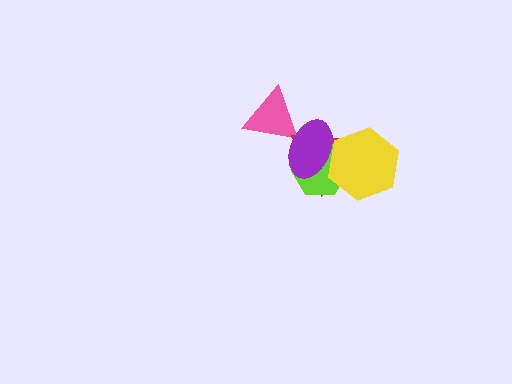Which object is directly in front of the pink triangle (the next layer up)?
The red triangle is directly in front of the pink triangle.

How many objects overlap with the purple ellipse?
4 objects overlap with the purple ellipse.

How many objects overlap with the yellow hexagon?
3 objects overlap with the yellow hexagon.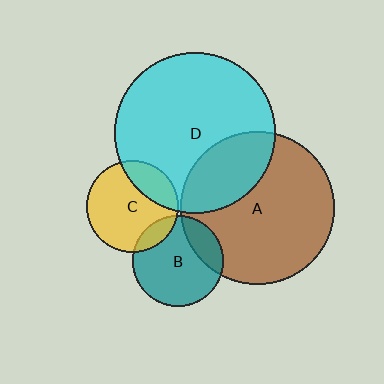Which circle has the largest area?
Circle D (cyan).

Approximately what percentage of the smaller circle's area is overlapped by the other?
Approximately 30%.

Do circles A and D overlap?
Yes.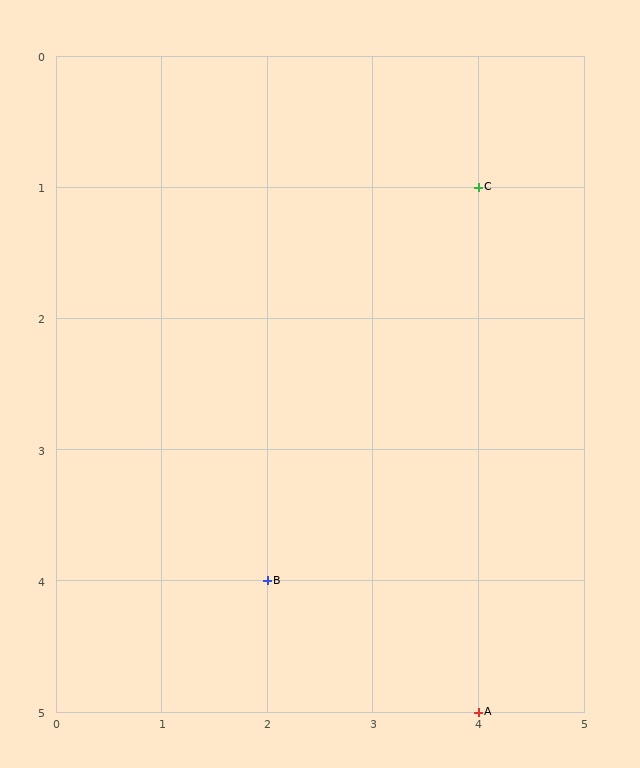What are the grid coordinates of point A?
Point A is at grid coordinates (4, 5).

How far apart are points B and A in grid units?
Points B and A are 2 columns and 1 row apart (about 2.2 grid units diagonally).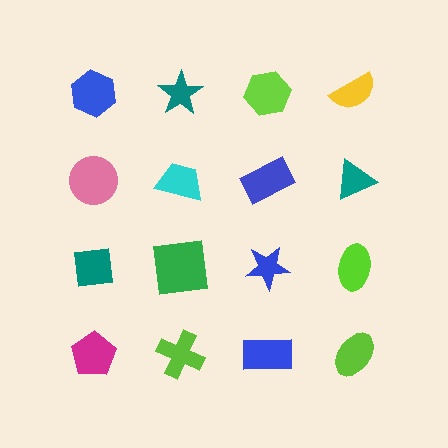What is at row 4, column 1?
A magenta pentagon.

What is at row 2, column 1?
A pink circle.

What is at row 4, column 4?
A lime ellipse.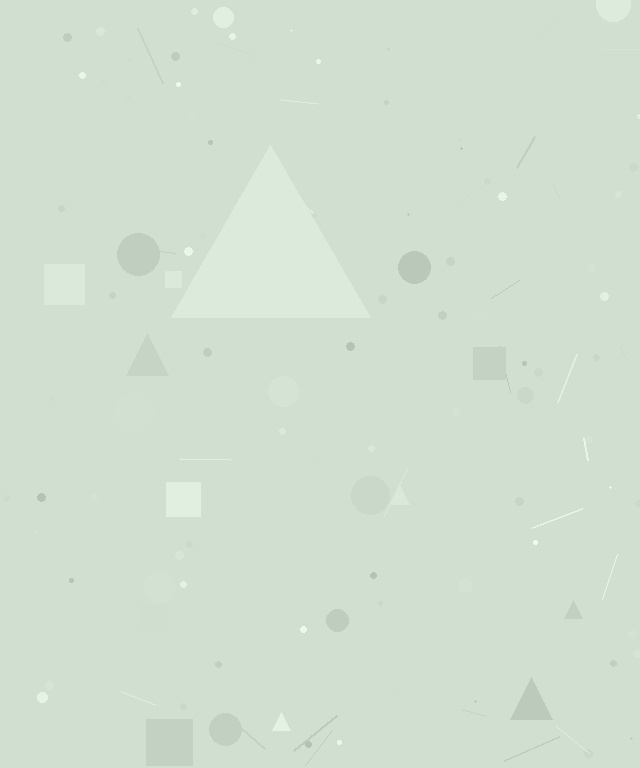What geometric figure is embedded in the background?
A triangle is embedded in the background.